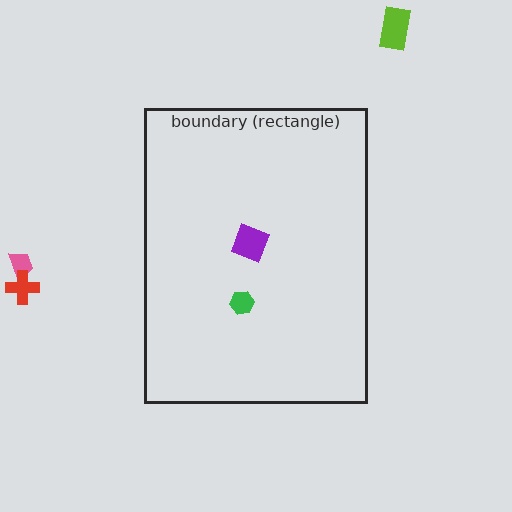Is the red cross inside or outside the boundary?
Outside.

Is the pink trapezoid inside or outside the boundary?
Outside.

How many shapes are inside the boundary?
2 inside, 3 outside.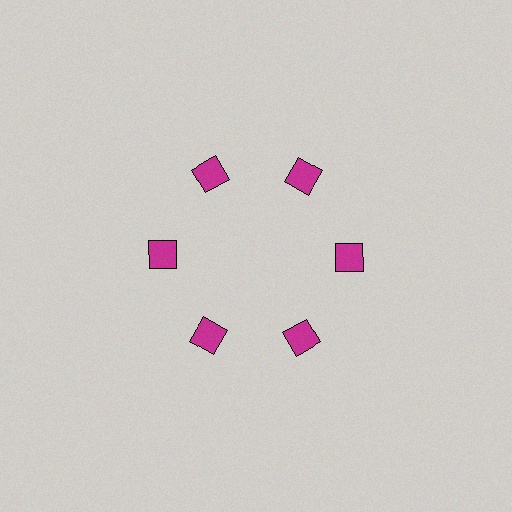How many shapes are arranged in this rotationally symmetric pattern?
There are 6 shapes, arranged in 6 groups of 1.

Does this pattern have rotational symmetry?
Yes, this pattern has 6-fold rotational symmetry. It looks the same after rotating 60 degrees around the center.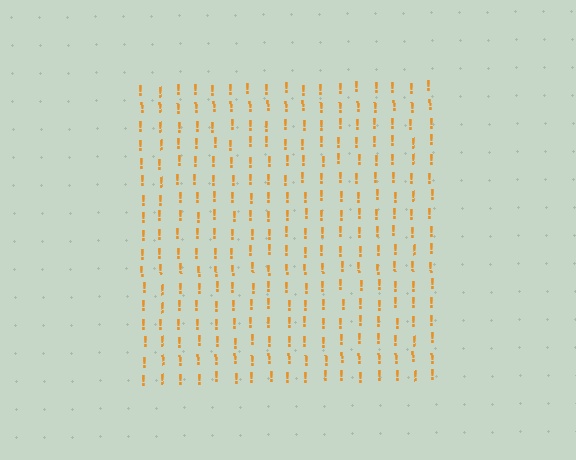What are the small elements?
The small elements are exclamation marks.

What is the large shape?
The large shape is a square.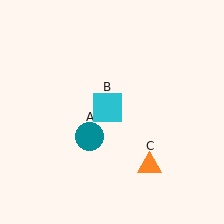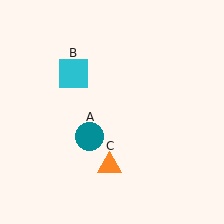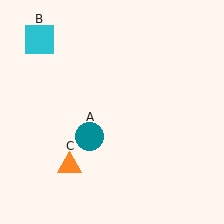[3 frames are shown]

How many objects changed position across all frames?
2 objects changed position: cyan square (object B), orange triangle (object C).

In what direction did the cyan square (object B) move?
The cyan square (object B) moved up and to the left.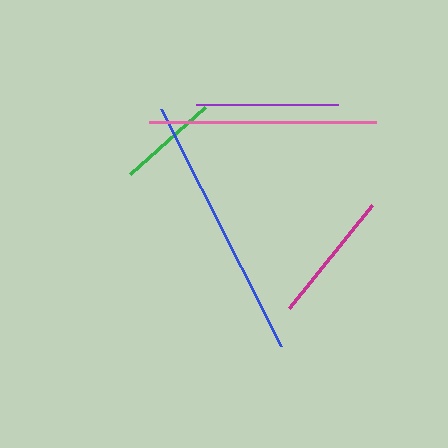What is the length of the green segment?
The green segment is approximately 100 pixels long.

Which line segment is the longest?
The blue line is the longest at approximately 266 pixels.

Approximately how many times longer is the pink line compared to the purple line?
The pink line is approximately 1.6 times the length of the purple line.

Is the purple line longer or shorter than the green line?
The purple line is longer than the green line.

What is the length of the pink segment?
The pink segment is approximately 227 pixels long.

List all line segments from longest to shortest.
From longest to shortest: blue, pink, purple, magenta, green.